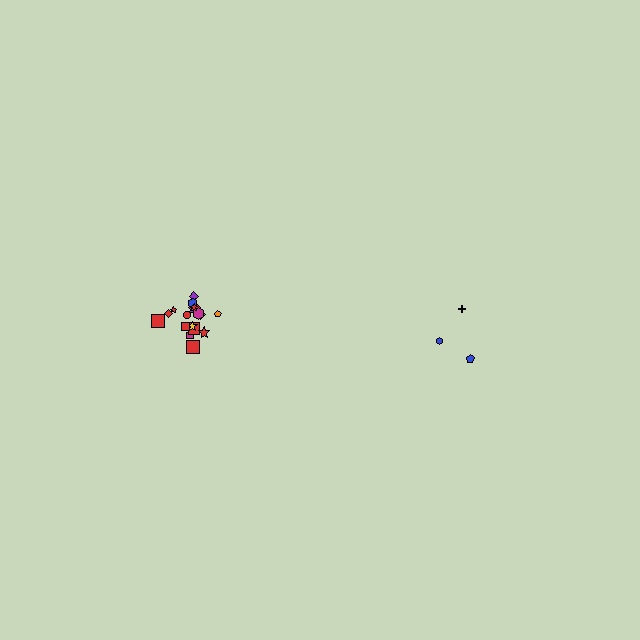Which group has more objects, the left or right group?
The left group.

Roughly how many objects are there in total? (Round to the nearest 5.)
Roughly 20 objects in total.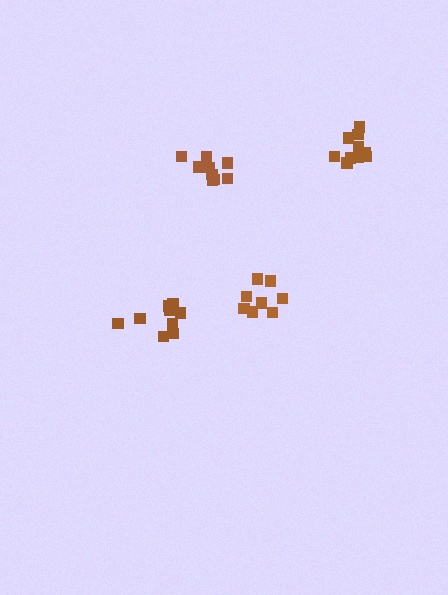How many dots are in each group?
Group 1: 9 dots, Group 2: 9 dots, Group 3: 9 dots, Group 4: 11 dots (38 total).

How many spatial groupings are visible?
There are 4 spatial groupings.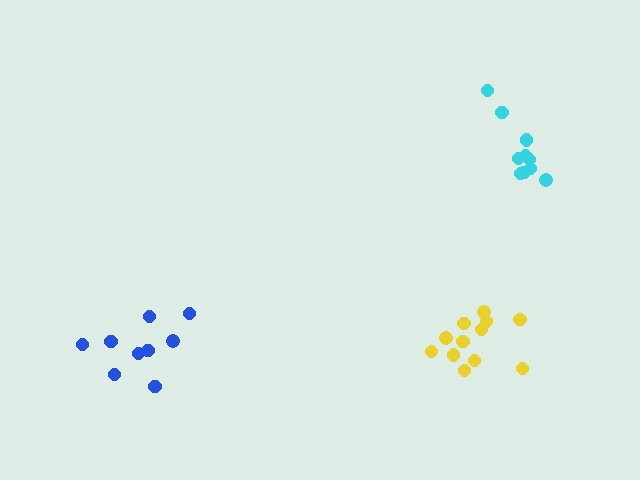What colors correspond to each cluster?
The clusters are colored: yellow, blue, cyan.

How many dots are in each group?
Group 1: 12 dots, Group 2: 9 dots, Group 3: 10 dots (31 total).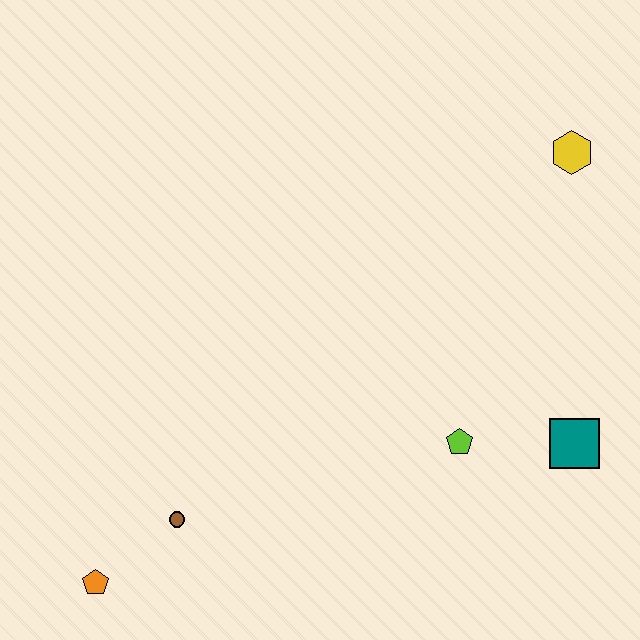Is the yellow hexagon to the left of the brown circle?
No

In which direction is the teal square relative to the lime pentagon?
The teal square is to the right of the lime pentagon.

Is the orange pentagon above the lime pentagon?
No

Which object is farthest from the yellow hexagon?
The orange pentagon is farthest from the yellow hexagon.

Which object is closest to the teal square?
The lime pentagon is closest to the teal square.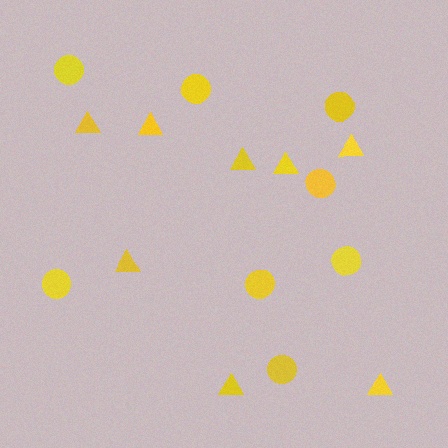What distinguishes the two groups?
There are 2 groups: one group of circles (8) and one group of triangles (8).